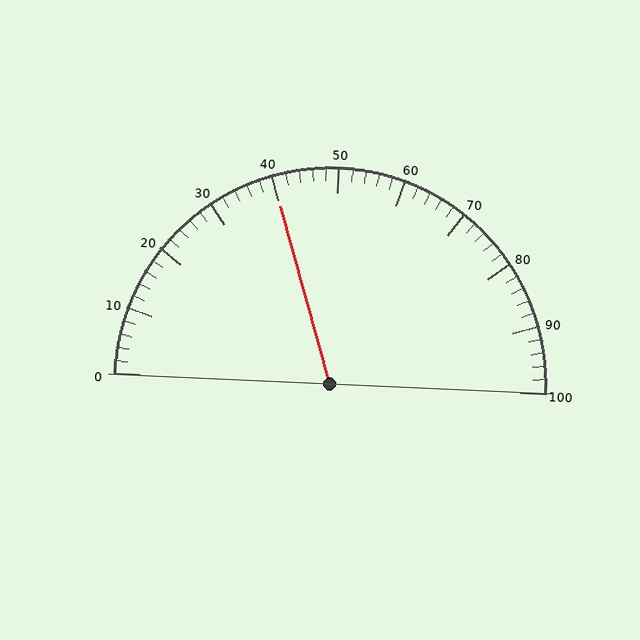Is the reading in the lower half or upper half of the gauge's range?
The reading is in the lower half of the range (0 to 100).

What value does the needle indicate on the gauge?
The needle indicates approximately 40.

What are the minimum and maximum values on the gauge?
The gauge ranges from 0 to 100.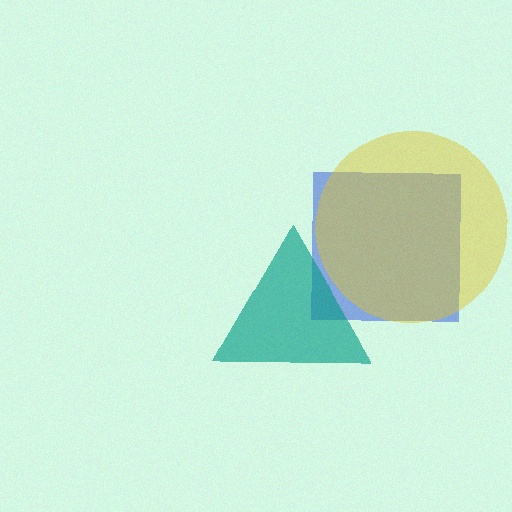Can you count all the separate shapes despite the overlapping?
Yes, there are 3 separate shapes.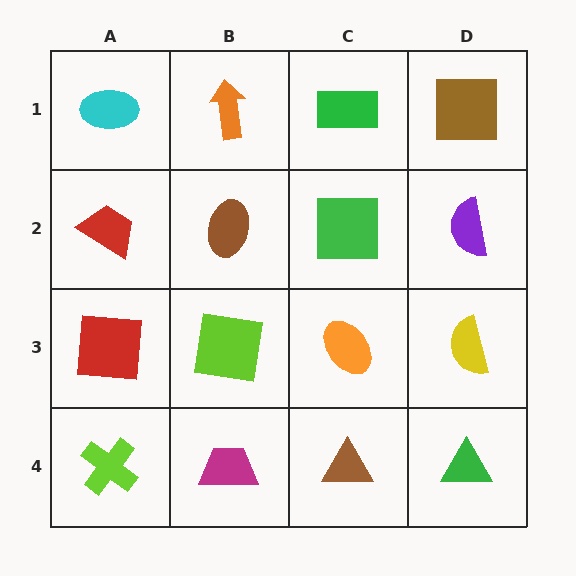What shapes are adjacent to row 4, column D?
A yellow semicircle (row 3, column D), a brown triangle (row 4, column C).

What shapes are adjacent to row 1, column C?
A green square (row 2, column C), an orange arrow (row 1, column B), a brown square (row 1, column D).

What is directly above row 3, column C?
A green square.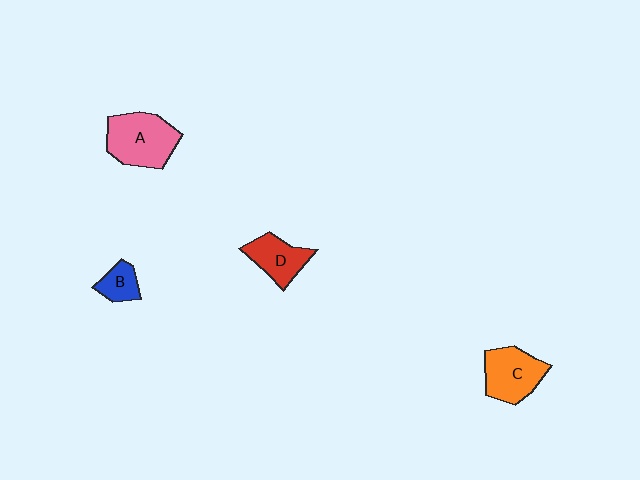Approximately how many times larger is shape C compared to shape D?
Approximately 1.3 times.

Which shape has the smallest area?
Shape B (blue).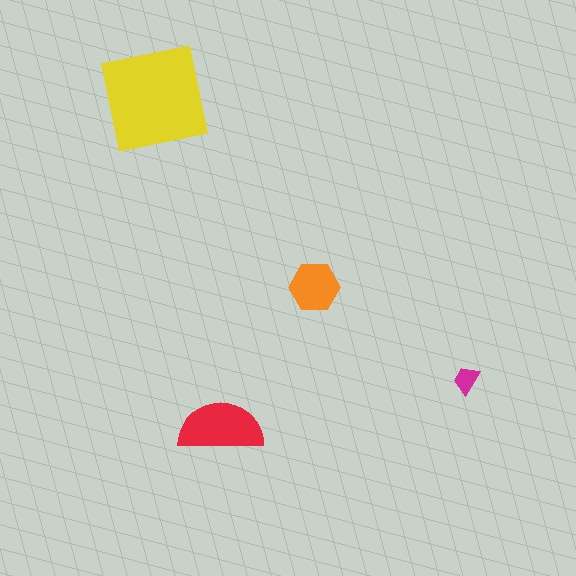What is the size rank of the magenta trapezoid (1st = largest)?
4th.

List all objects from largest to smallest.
The yellow square, the red semicircle, the orange hexagon, the magenta trapezoid.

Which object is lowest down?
The red semicircle is bottommost.